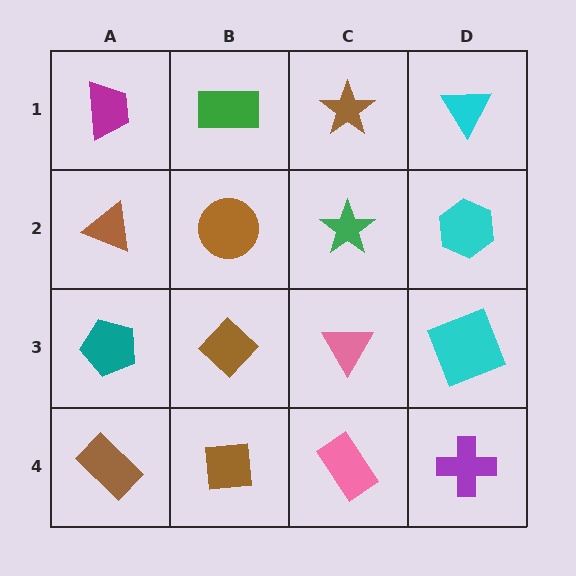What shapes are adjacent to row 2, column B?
A green rectangle (row 1, column B), a brown diamond (row 3, column B), a brown triangle (row 2, column A), a green star (row 2, column C).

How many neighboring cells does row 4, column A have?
2.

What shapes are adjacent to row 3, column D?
A cyan hexagon (row 2, column D), a purple cross (row 4, column D), a pink triangle (row 3, column C).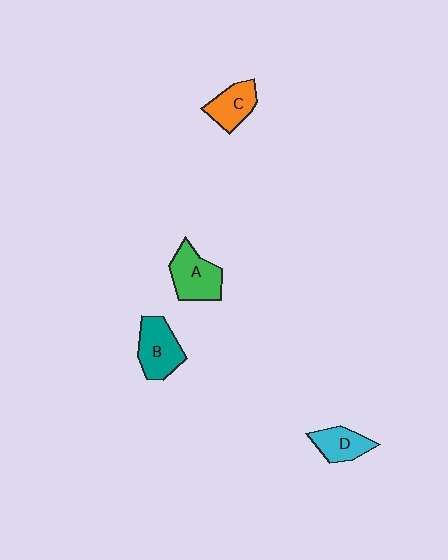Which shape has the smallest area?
Shape D (cyan).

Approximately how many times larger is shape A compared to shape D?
Approximately 1.4 times.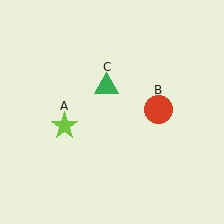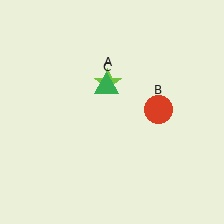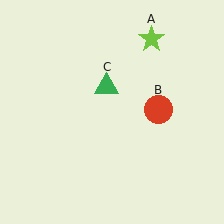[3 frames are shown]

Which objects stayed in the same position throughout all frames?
Red circle (object B) and green triangle (object C) remained stationary.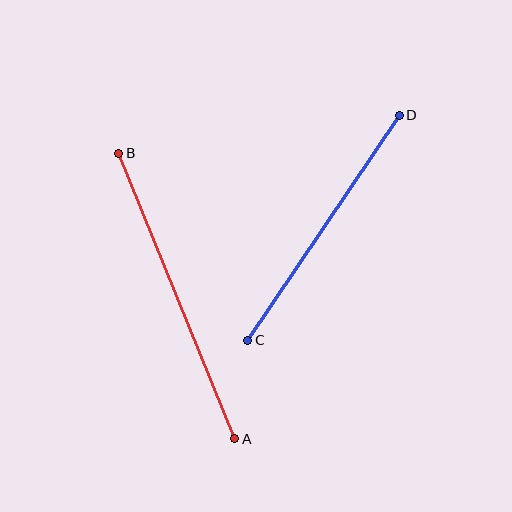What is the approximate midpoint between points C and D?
The midpoint is at approximately (324, 228) pixels.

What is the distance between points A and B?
The distance is approximately 308 pixels.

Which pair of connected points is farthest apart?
Points A and B are farthest apart.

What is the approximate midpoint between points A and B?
The midpoint is at approximately (177, 296) pixels.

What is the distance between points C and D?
The distance is approximately 271 pixels.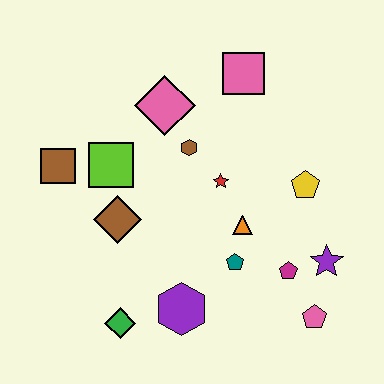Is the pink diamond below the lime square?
No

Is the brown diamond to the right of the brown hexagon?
No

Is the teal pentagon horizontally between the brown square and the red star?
No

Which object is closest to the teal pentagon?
The orange triangle is closest to the teal pentagon.